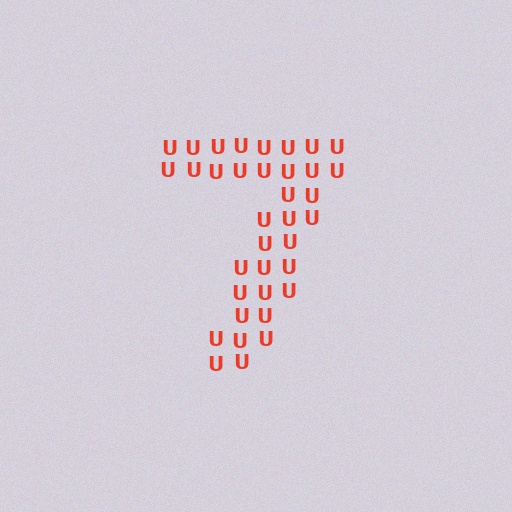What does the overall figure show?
The overall figure shows the digit 7.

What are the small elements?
The small elements are letter U's.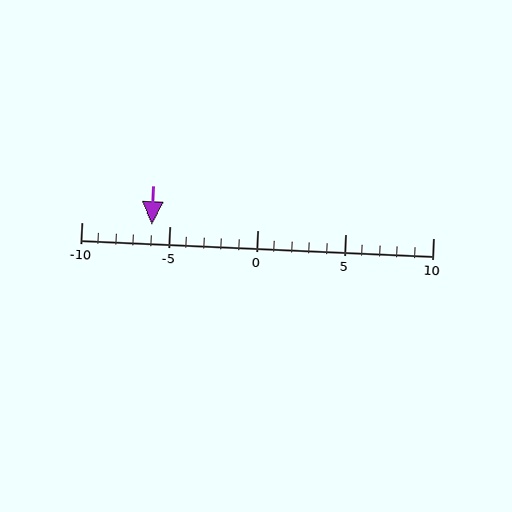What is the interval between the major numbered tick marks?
The major tick marks are spaced 5 units apart.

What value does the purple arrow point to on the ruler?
The purple arrow points to approximately -6.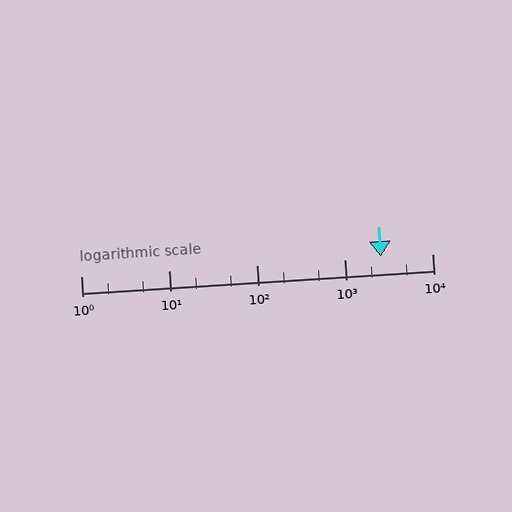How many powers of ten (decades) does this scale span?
The scale spans 4 decades, from 1 to 10000.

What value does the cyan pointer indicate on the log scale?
The pointer indicates approximately 2600.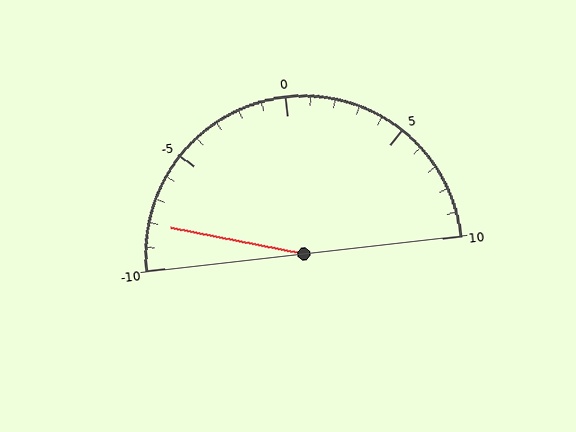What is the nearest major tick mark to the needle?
The nearest major tick mark is -10.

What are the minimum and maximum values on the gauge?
The gauge ranges from -10 to 10.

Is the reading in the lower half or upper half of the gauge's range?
The reading is in the lower half of the range (-10 to 10).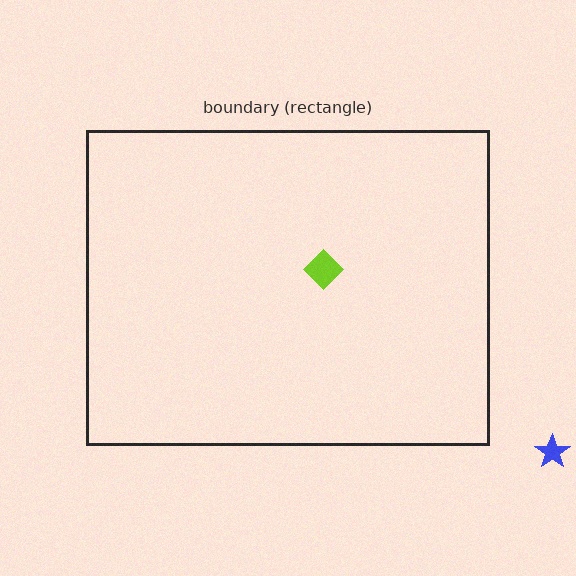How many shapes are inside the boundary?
1 inside, 1 outside.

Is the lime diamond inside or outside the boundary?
Inside.